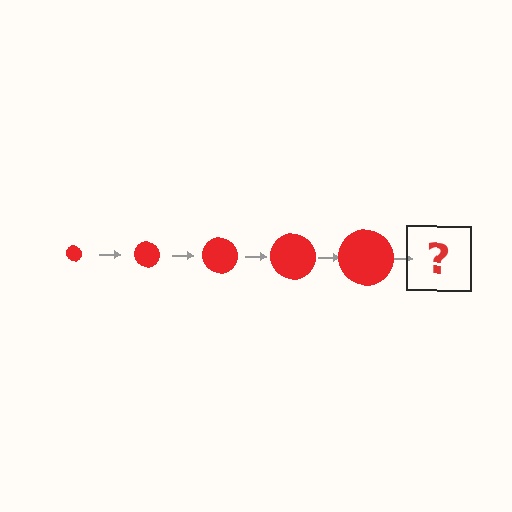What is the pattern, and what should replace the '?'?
The pattern is that the circle gets progressively larger each step. The '?' should be a red circle, larger than the previous one.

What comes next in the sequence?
The next element should be a red circle, larger than the previous one.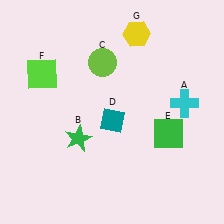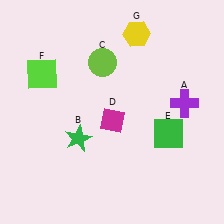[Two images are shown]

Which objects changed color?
A changed from cyan to purple. D changed from teal to magenta.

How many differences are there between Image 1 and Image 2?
There are 2 differences between the two images.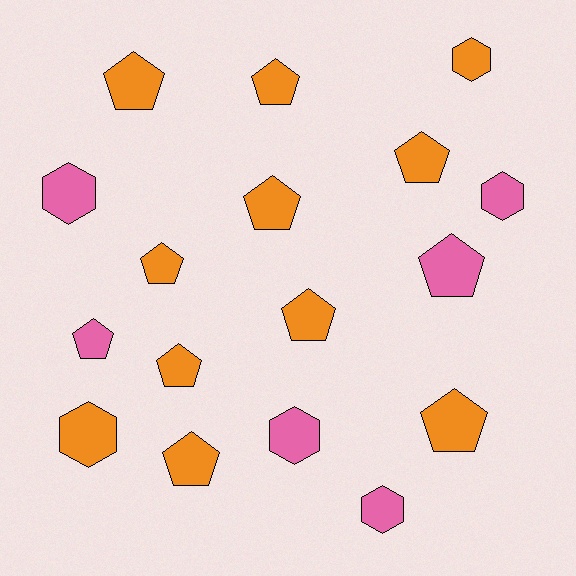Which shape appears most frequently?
Pentagon, with 11 objects.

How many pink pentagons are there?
There are 2 pink pentagons.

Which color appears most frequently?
Orange, with 11 objects.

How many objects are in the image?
There are 17 objects.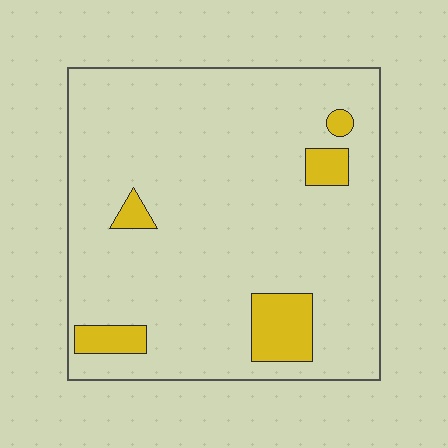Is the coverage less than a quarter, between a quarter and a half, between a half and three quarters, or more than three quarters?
Less than a quarter.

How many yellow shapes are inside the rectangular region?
5.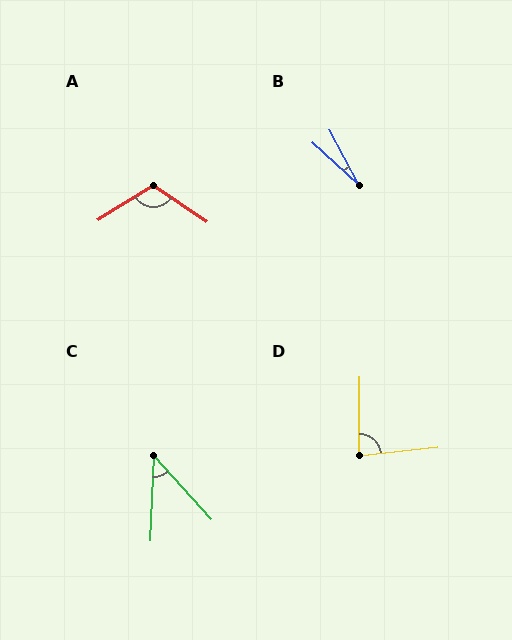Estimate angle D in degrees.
Approximately 84 degrees.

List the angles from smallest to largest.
B (19°), C (45°), D (84°), A (114°).